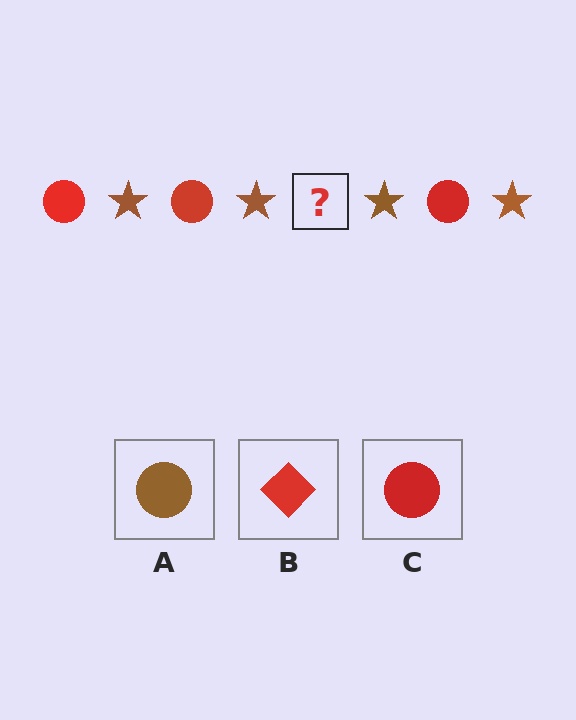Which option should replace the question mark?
Option C.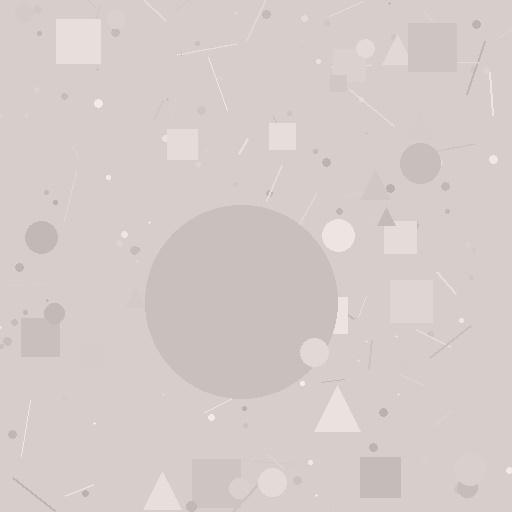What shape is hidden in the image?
A circle is hidden in the image.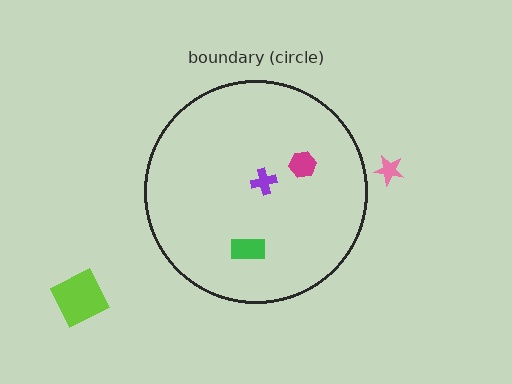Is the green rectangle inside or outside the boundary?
Inside.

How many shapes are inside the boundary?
3 inside, 2 outside.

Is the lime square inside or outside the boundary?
Outside.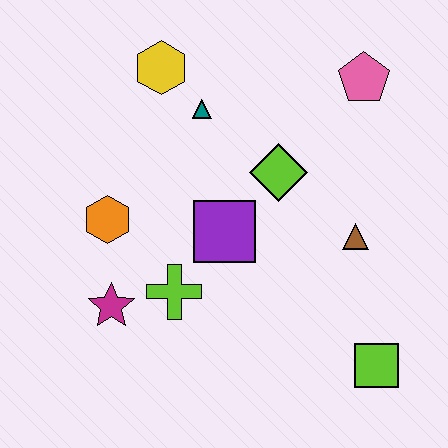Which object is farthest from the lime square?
The yellow hexagon is farthest from the lime square.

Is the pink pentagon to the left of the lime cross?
No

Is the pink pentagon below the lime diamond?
No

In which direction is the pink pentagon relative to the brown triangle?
The pink pentagon is above the brown triangle.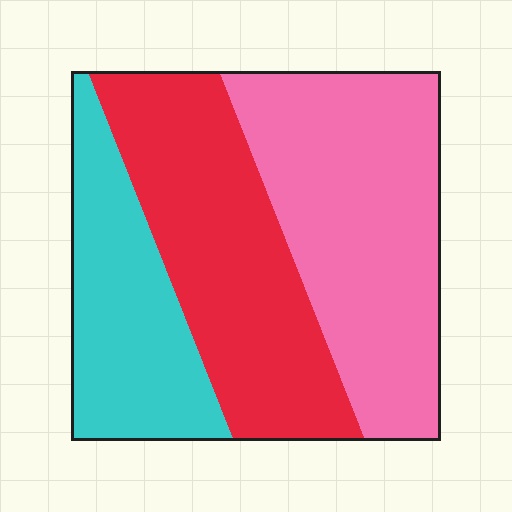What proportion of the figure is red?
Red takes up between a quarter and a half of the figure.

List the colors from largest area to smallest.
From largest to smallest: pink, red, cyan.